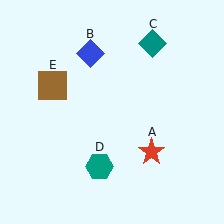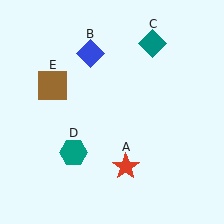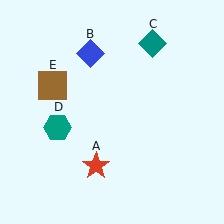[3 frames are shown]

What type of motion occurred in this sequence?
The red star (object A), teal hexagon (object D) rotated clockwise around the center of the scene.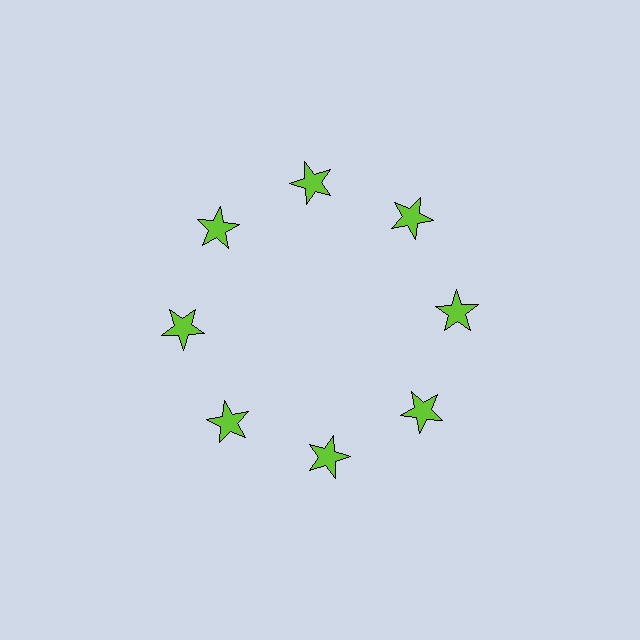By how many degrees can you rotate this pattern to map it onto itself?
The pattern maps onto itself every 45 degrees of rotation.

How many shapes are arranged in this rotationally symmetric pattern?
There are 8 shapes, arranged in 8 groups of 1.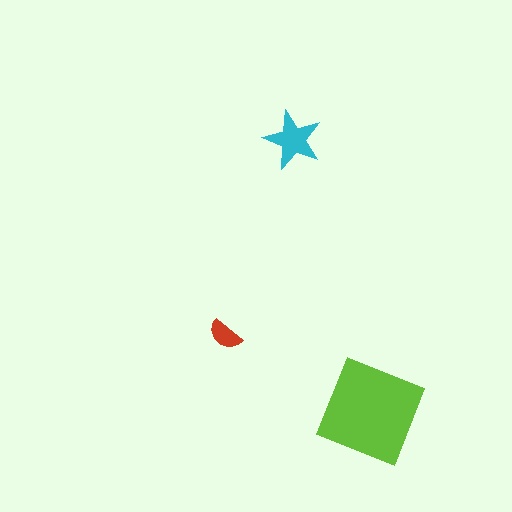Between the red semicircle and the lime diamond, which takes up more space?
The lime diamond.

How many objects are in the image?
There are 3 objects in the image.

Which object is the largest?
The lime diamond.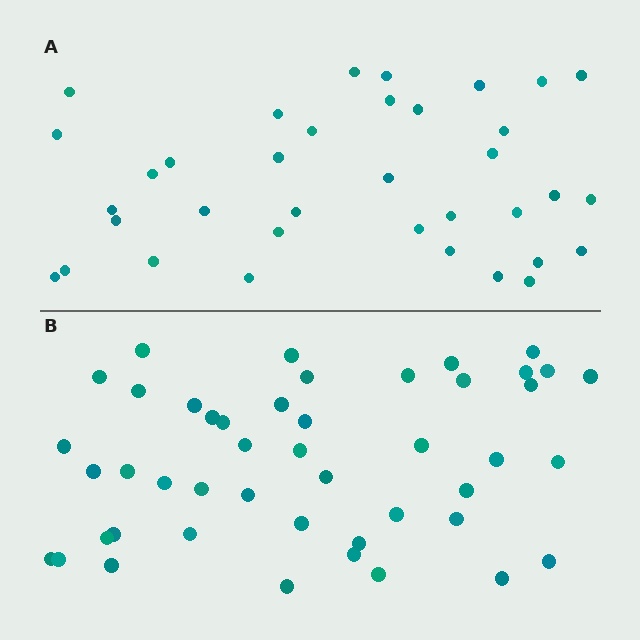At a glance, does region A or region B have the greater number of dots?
Region B (the bottom region) has more dots.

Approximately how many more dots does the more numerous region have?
Region B has roughly 10 or so more dots than region A.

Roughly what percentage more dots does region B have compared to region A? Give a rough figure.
About 30% more.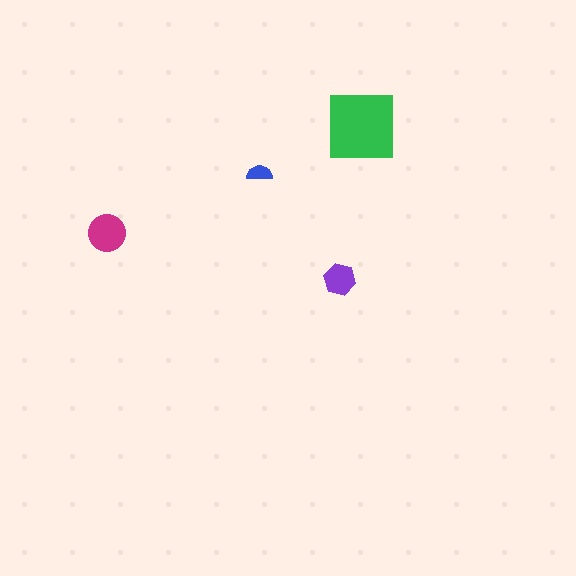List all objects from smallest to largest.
The blue semicircle, the purple hexagon, the magenta circle, the green square.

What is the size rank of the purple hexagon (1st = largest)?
3rd.